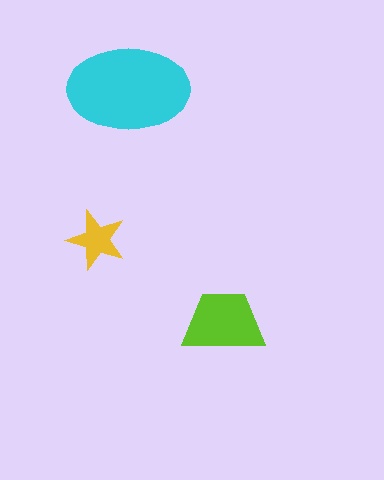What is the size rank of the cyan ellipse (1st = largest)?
1st.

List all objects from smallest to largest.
The yellow star, the lime trapezoid, the cyan ellipse.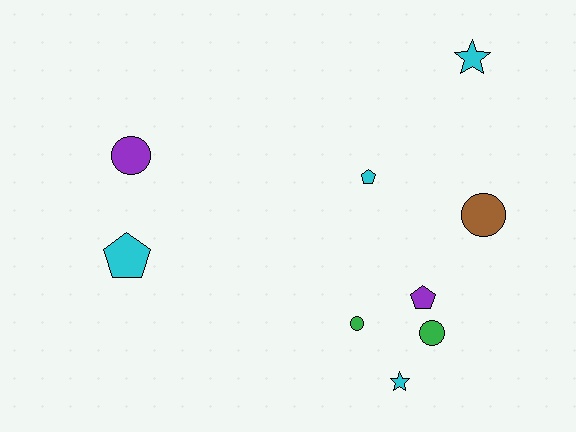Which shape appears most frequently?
Circle, with 4 objects.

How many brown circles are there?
There is 1 brown circle.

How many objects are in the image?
There are 9 objects.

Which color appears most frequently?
Cyan, with 4 objects.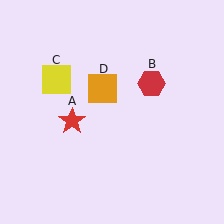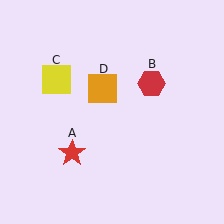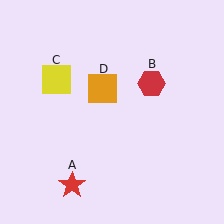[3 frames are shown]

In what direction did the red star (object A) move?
The red star (object A) moved down.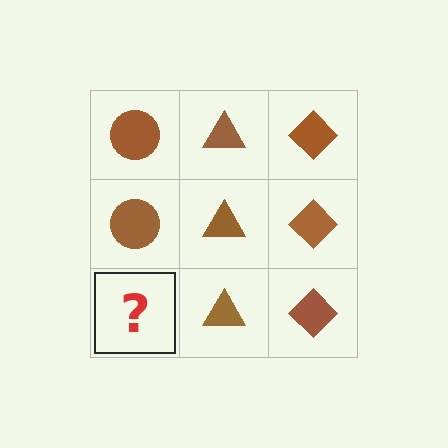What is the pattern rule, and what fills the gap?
The rule is that each column has a consistent shape. The gap should be filled with a brown circle.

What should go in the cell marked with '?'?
The missing cell should contain a brown circle.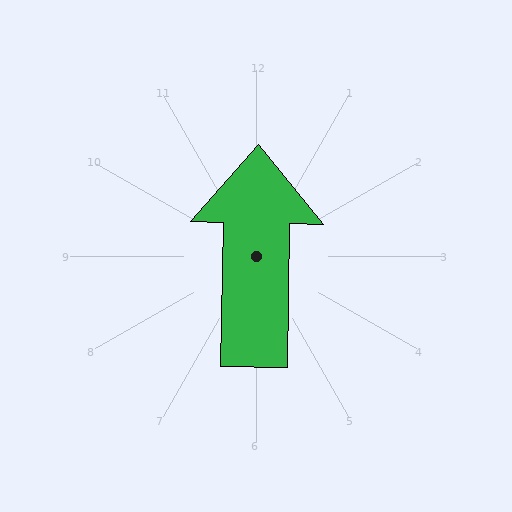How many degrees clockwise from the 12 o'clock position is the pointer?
Approximately 1 degrees.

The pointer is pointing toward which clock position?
Roughly 12 o'clock.